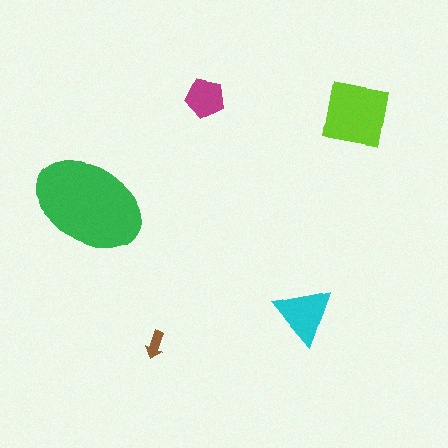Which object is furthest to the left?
The green ellipse is leftmost.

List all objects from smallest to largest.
The brown arrow, the magenta pentagon, the cyan triangle, the lime square, the green ellipse.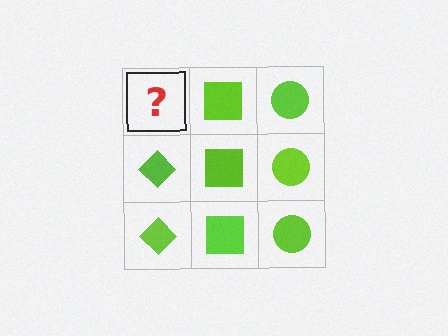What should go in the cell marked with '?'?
The missing cell should contain a lime diamond.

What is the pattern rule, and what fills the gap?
The rule is that each column has a consistent shape. The gap should be filled with a lime diamond.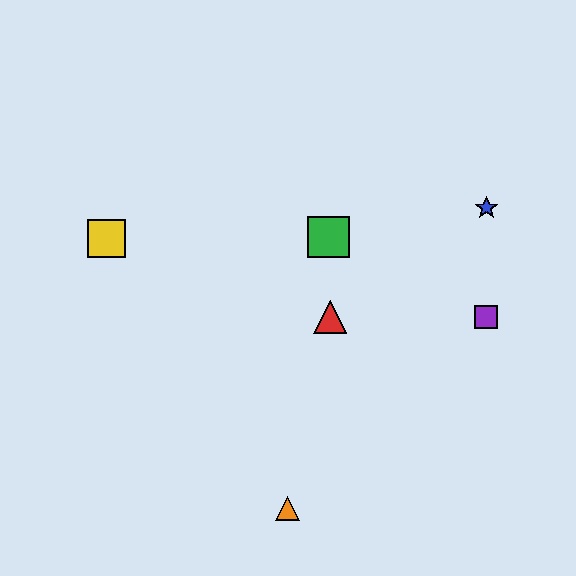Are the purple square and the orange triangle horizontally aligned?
No, the purple square is at y≈317 and the orange triangle is at y≈508.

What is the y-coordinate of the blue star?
The blue star is at y≈208.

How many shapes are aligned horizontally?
2 shapes (the red triangle, the purple square) are aligned horizontally.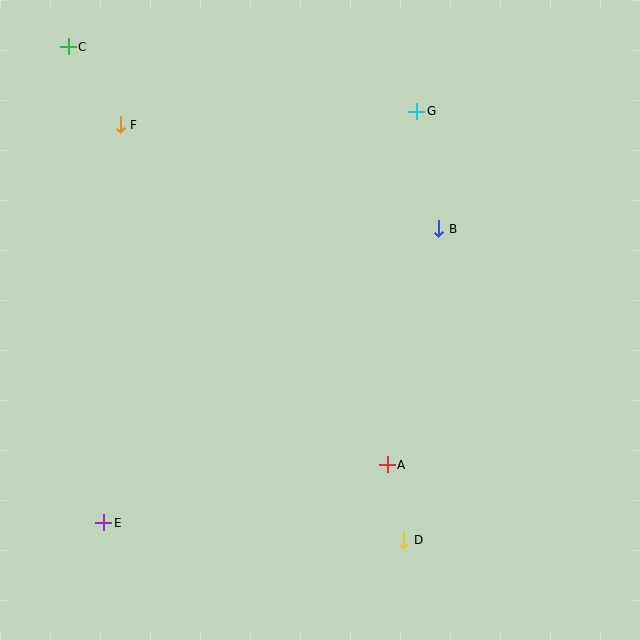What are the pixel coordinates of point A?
Point A is at (387, 465).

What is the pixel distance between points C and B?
The distance between C and B is 413 pixels.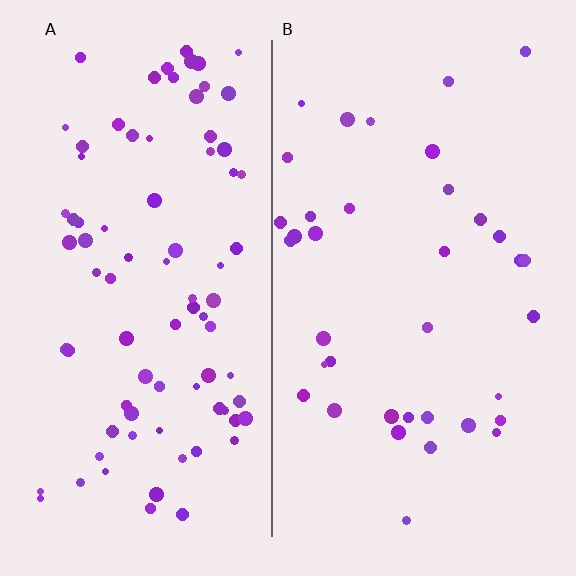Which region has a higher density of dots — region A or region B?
A (the left).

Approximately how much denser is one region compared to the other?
Approximately 2.3× — region A over region B.